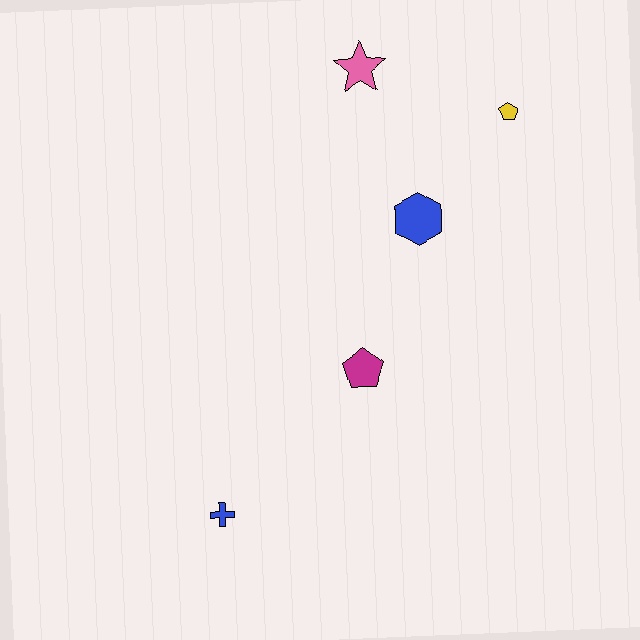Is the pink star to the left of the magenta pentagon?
No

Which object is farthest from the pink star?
The blue cross is farthest from the pink star.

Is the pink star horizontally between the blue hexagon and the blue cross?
Yes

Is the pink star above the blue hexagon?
Yes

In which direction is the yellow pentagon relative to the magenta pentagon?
The yellow pentagon is above the magenta pentagon.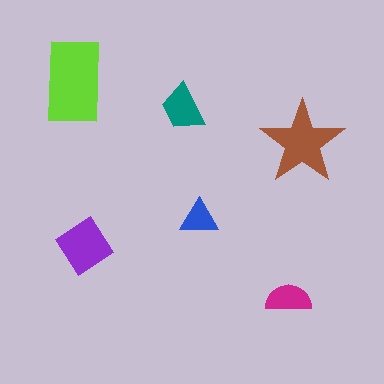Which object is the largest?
The lime rectangle.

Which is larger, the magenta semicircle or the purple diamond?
The purple diamond.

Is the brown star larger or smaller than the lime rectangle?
Smaller.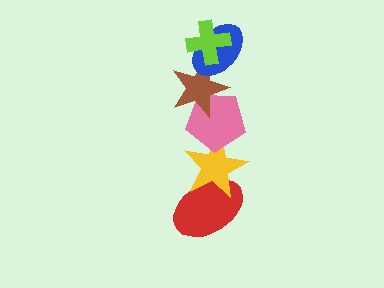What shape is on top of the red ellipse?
The yellow star is on top of the red ellipse.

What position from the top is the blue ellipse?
The blue ellipse is 2nd from the top.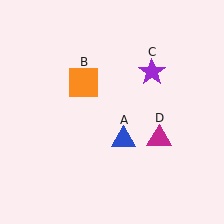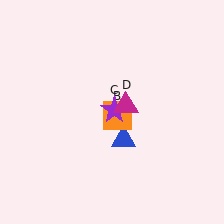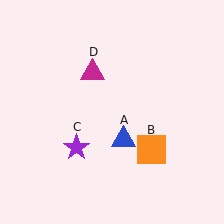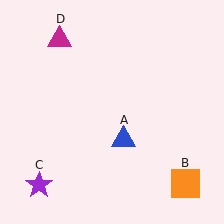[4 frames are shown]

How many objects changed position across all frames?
3 objects changed position: orange square (object B), purple star (object C), magenta triangle (object D).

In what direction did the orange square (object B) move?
The orange square (object B) moved down and to the right.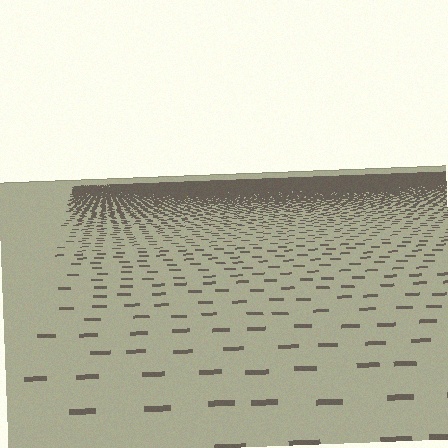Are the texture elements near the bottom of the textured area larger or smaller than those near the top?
Larger. Near the bottom, elements are closer to the viewer and appear at a bigger on-screen size.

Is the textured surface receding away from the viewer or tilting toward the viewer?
The surface is receding away from the viewer. Texture elements get smaller and denser toward the top.